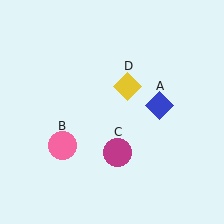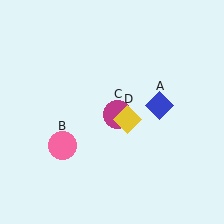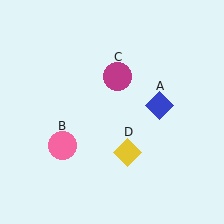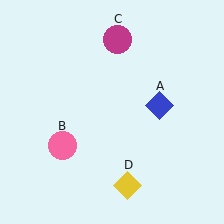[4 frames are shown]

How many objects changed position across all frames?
2 objects changed position: magenta circle (object C), yellow diamond (object D).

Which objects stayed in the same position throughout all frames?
Blue diamond (object A) and pink circle (object B) remained stationary.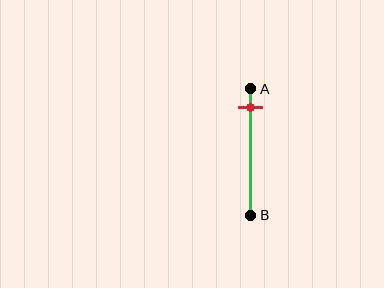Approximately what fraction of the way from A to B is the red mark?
The red mark is approximately 15% of the way from A to B.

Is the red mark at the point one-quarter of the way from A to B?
No, the mark is at about 15% from A, not at the 25% one-quarter point.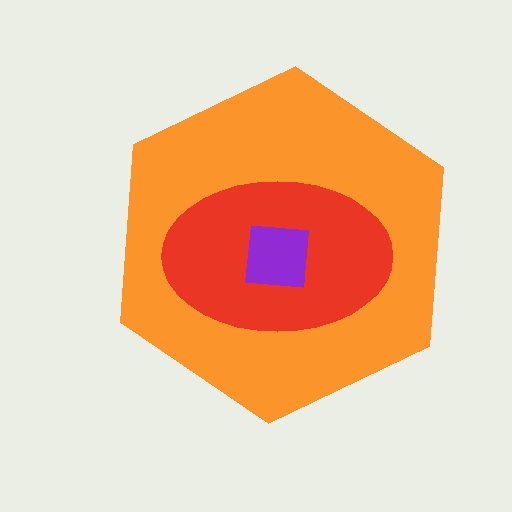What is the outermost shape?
The orange hexagon.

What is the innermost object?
The purple square.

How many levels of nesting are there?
3.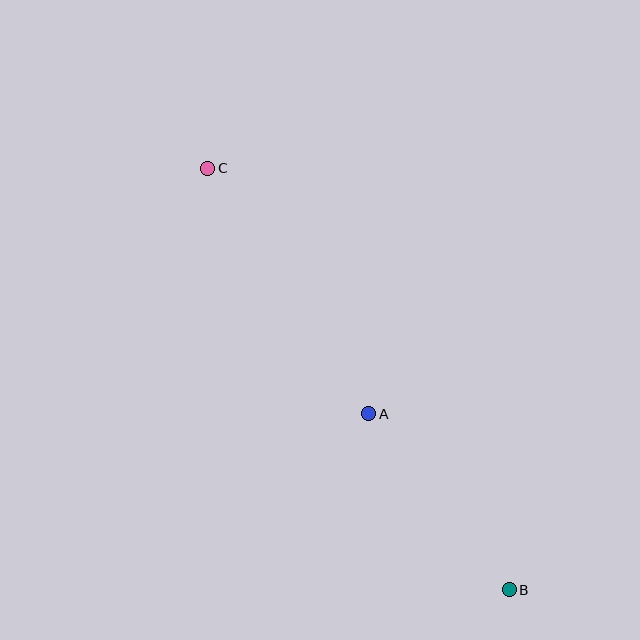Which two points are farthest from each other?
Points B and C are farthest from each other.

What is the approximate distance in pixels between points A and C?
The distance between A and C is approximately 294 pixels.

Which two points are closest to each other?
Points A and B are closest to each other.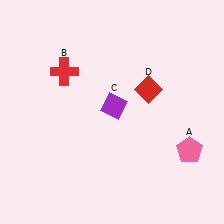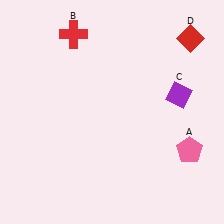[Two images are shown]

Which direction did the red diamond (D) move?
The red diamond (D) moved up.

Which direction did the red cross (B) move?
The red cross (B) moved up.